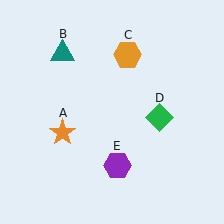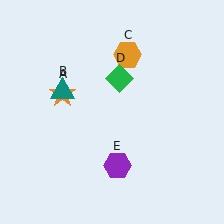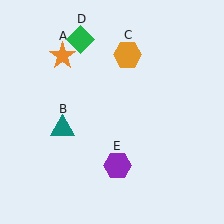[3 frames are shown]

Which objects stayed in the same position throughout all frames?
Orange hexagon (object C) and purple hexagon (object E) remained stationary.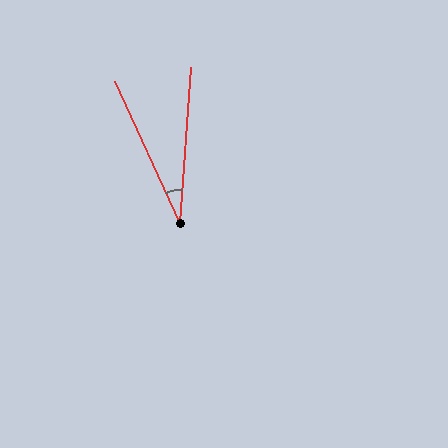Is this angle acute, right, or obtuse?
It is acute.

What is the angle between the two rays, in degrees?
Approximately 29 degrees.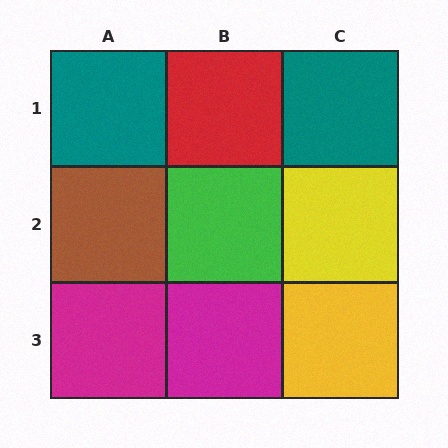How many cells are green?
1 cell is green.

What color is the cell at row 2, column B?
Green.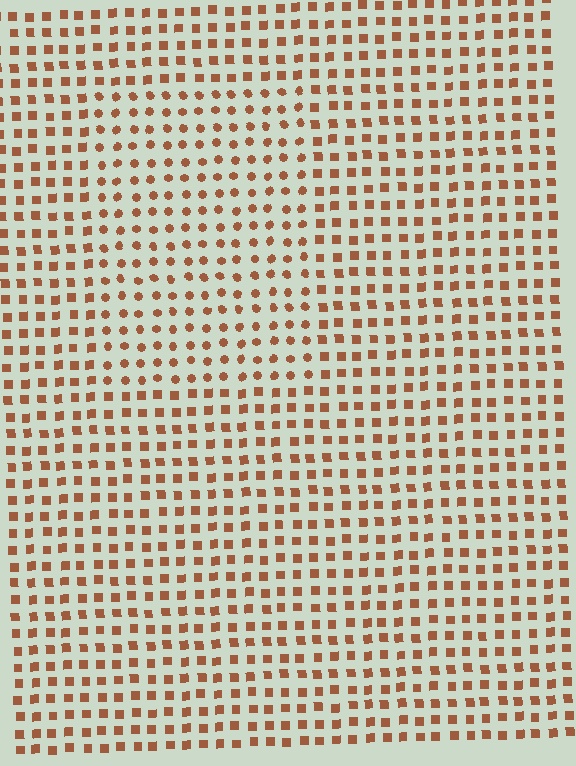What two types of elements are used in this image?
The image uses circles inside the rectangle region and squares outside it.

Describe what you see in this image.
The image is filled with small brown elements arranged in a uniform grid. A rectangle-shaped region contains circles, while the surrounding area contains squares. The boundary is defined purely by the change in element shape.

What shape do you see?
I see a rectangle.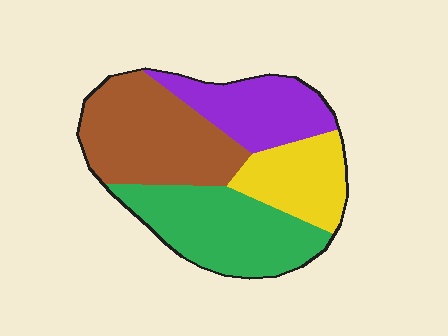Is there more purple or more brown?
Brown.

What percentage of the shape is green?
Green covers 30% of the shape.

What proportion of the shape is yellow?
Yellow covers 18% of the shape.